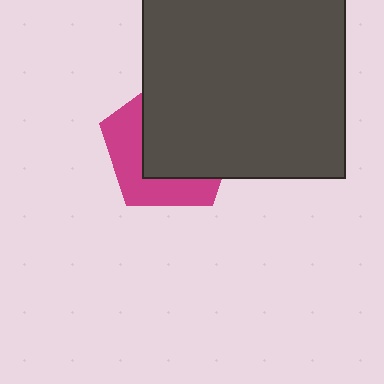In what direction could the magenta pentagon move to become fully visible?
The magenta pentagon could move toward the lower-left. That would shift it out from behind the dark gray square entirely.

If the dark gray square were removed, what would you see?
You would see the complete magenta pentagon.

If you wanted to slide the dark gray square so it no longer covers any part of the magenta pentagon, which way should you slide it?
Slide it toward the upper-right — that is the most direct way to separate the two shapes.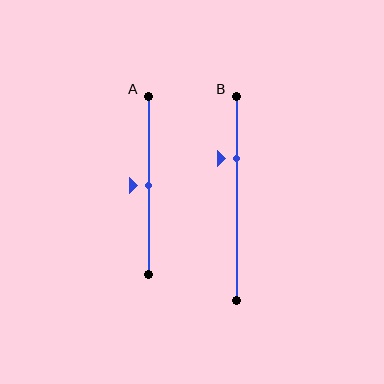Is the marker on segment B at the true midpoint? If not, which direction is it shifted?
No, the marker on segment B is shifted upward by about 20% of the segment length.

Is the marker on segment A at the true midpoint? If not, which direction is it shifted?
Yes, the marker on segment A is at the true midpoint.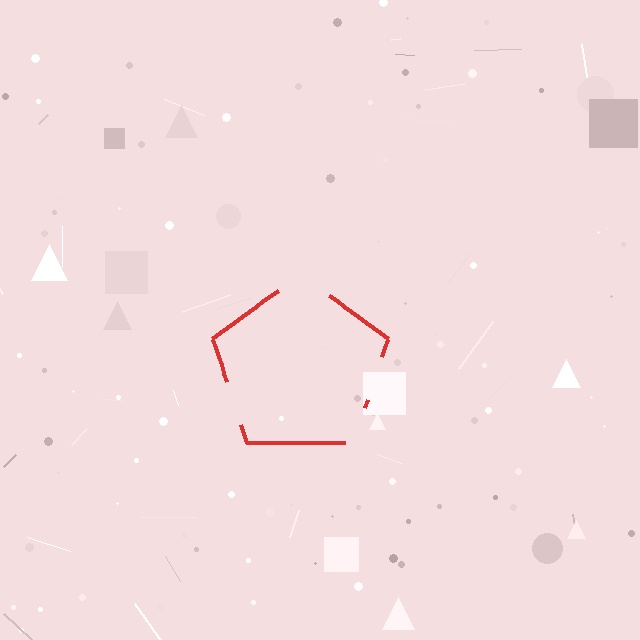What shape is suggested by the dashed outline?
The dashed outline suggests a pentagon.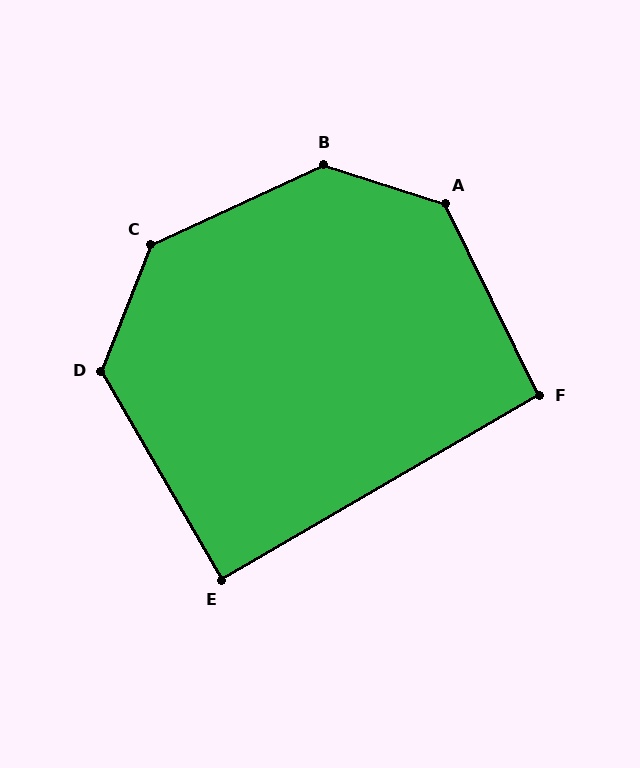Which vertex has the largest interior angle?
B, at approximately 137 degrees.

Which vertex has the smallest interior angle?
E, at approximately 90 degrees.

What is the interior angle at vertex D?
Approximately 129 degrees (obtuse).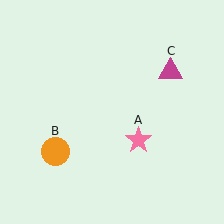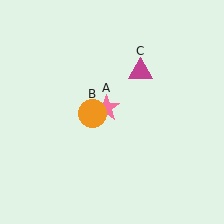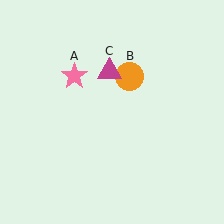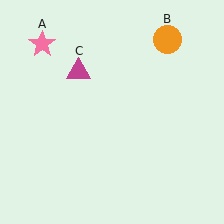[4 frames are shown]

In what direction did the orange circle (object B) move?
The orange circle (object B) moved up and to the right.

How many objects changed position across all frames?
3 objects changed position: pink star (object A), orange circle (object B), magenta triangle (object C).